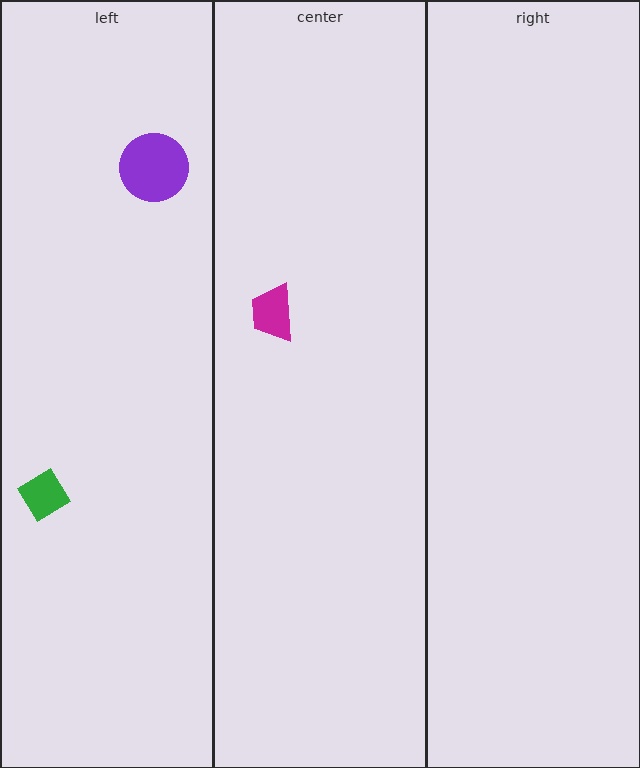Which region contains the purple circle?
The left region.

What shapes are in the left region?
The green diamond, the purple circle.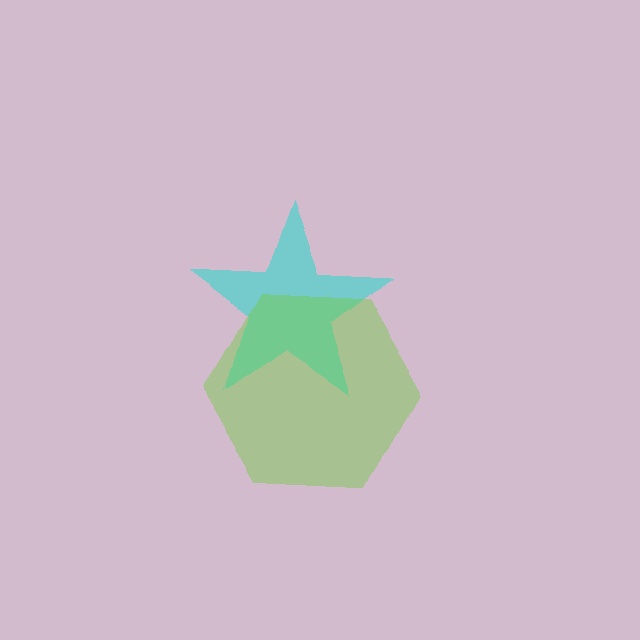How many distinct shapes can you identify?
There are 2 distinct shapes: a cyan star, a lime hexagon.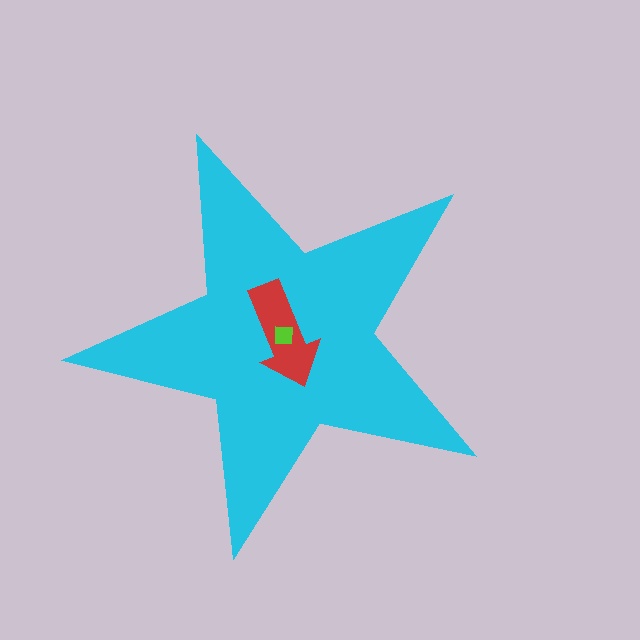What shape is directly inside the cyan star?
The red arrow.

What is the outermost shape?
The cyan star.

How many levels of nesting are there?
3.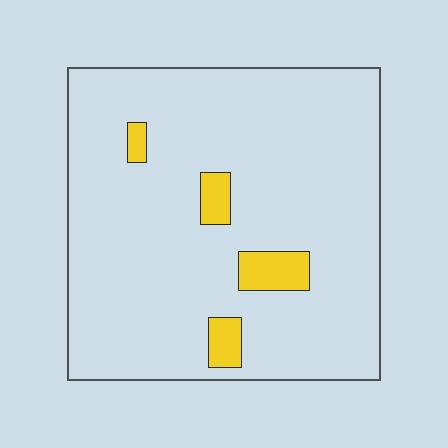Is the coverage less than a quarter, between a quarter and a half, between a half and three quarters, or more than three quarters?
Less than a quarter.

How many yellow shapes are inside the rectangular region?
4.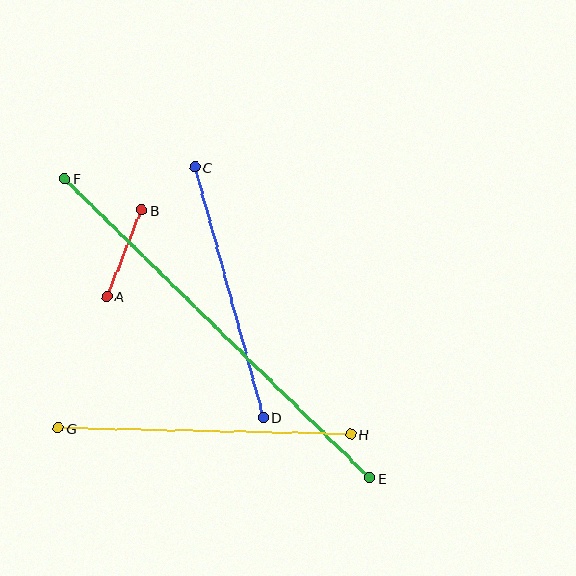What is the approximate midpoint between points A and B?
The midpoint is at approximately (124, 253) pixels.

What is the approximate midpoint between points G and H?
The midpoint is at approximately (204, 431) pixels.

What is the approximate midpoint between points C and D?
The midpoint is at approximately (229, 292) pixels.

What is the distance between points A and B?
The distance is approximately 93 pixels.